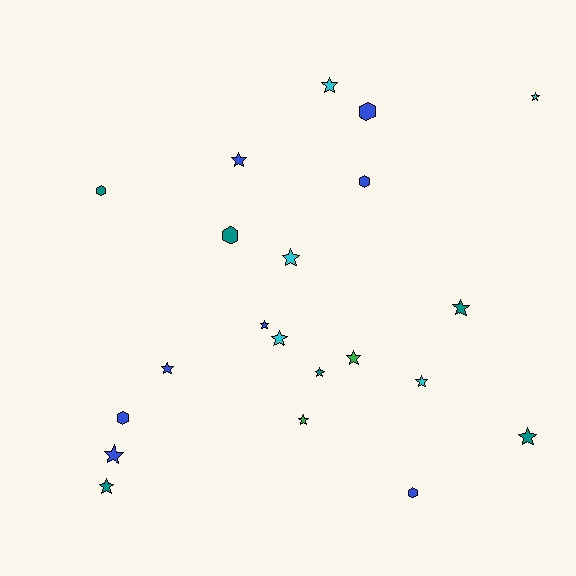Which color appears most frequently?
Blue, with 8 objects.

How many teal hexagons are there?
There are 2 teal hexagons.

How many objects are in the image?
There are 21 objects.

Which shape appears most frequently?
Star, with 15 objects.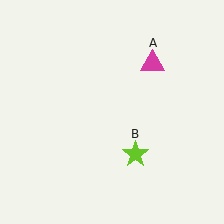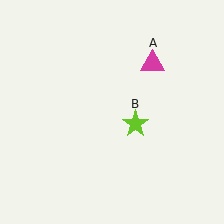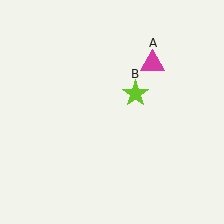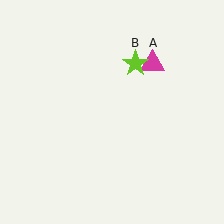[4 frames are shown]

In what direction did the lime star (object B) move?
The lime star (object B) moved up.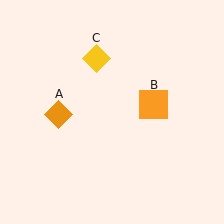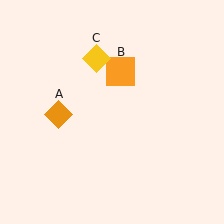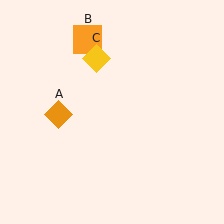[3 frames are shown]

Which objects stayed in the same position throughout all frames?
Orange diamond (object A) and yellow diamond (object C) remained stationary.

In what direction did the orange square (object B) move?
The orange square (object B) moved up and to the left.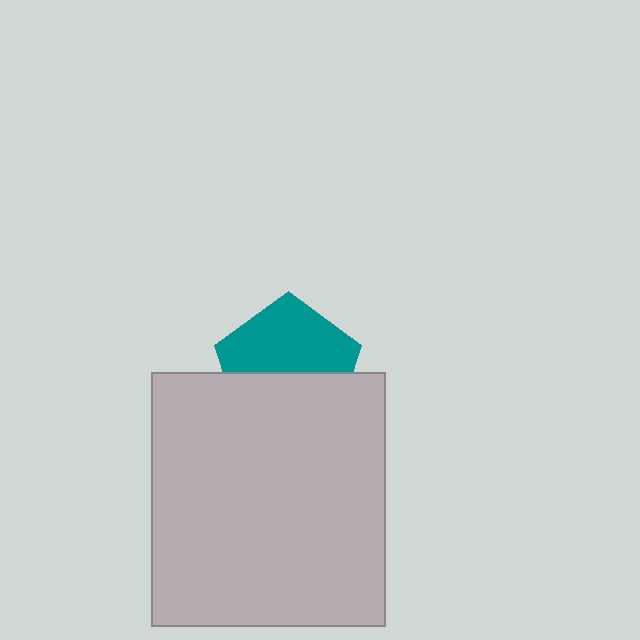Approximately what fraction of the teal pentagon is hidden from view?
Roughly 47% of the teal pentagon is hidden behind the light gray rectangle.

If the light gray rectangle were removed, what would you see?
You would see the complete teal pentagon.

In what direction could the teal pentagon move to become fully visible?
The teal pentagon could move up. That would shift it out from behind the light gray rectangle entirely.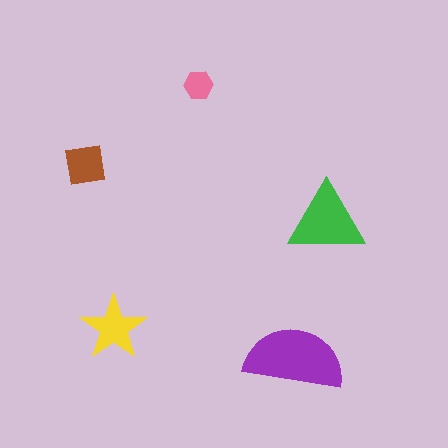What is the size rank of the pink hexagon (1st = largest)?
5th.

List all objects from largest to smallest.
The purple semicircle, the green triangle, the yellow star, the brown square, the pink hexagon.